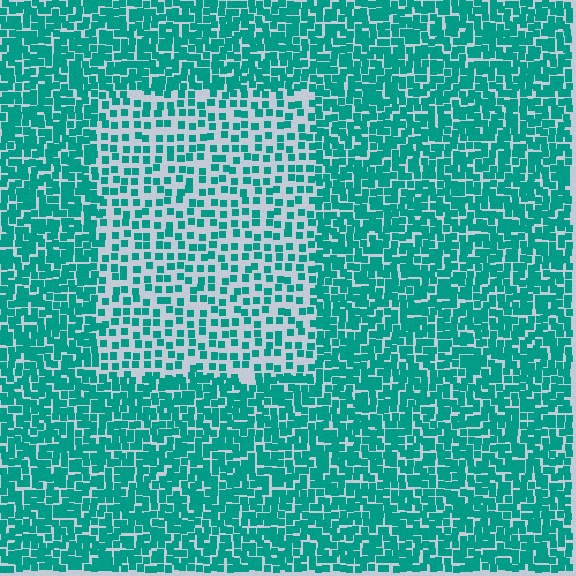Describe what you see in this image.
The image contains small teal elements arranged at two different densities. A rectangle-shaped region is visible where the elements are less densely packed than the surrounding area.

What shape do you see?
I see a rectangle.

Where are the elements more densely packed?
The elements are more densely packed outside the rectangle boundary.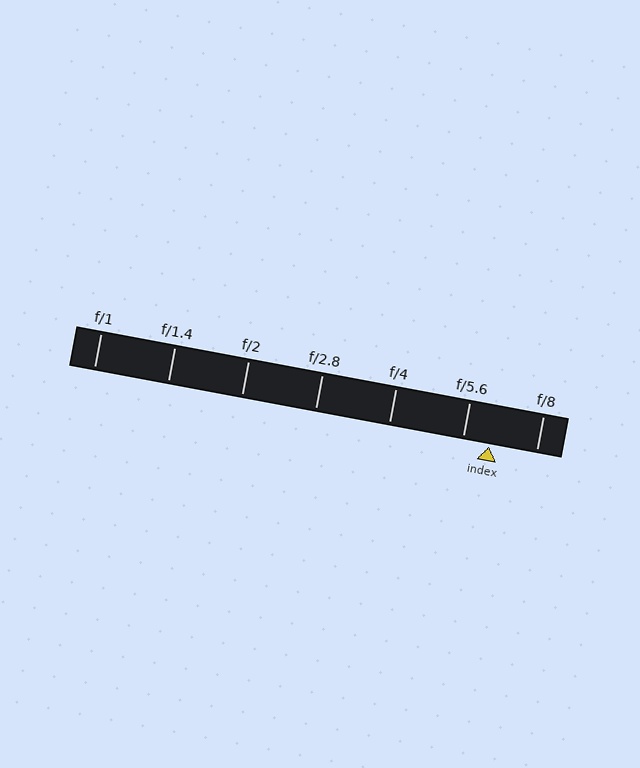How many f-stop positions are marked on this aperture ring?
There are 7 f-stop positions marked.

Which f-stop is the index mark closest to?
The index mark is closest to f/5.6.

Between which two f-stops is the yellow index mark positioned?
The index mark is between f/5.6 and f/8.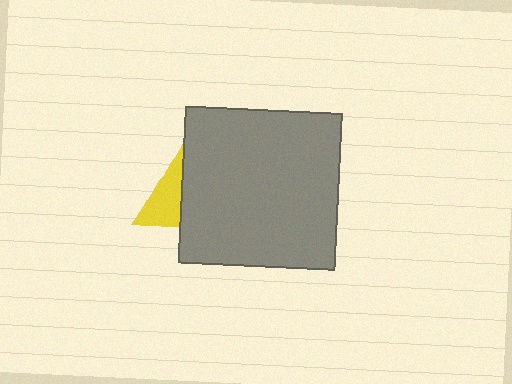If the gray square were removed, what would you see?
You would see the complete yellow triangle.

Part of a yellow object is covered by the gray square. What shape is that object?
It is a triangle.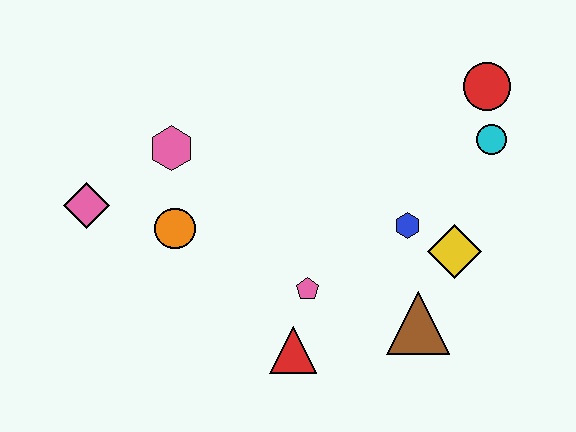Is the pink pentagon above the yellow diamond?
No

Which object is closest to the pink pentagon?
The red triangle is closest to the pink pentagon.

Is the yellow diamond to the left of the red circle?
Yes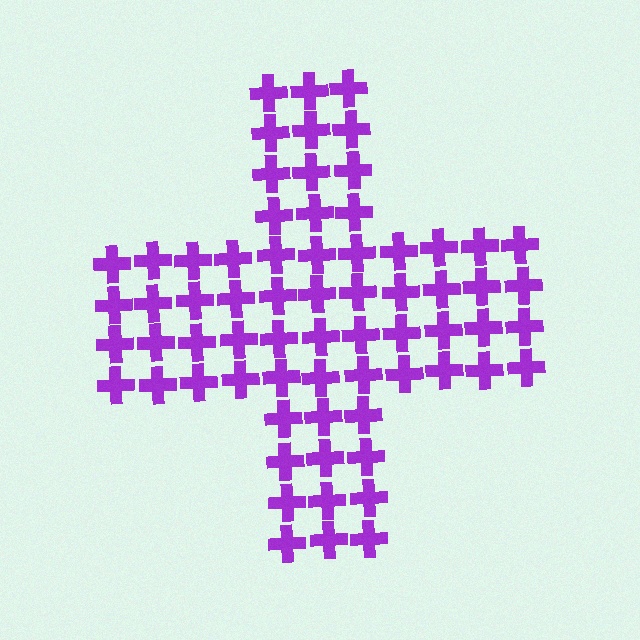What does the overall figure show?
The overall figure shows a cross.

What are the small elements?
The small elements are crosses.